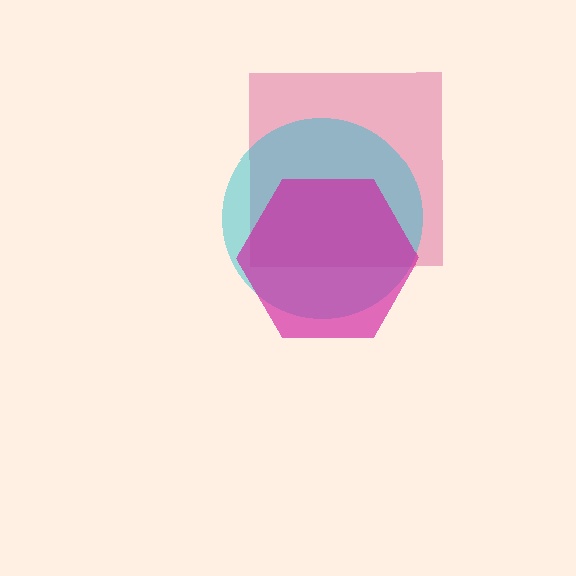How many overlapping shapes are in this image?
There are 3 overlapping shapes in the image.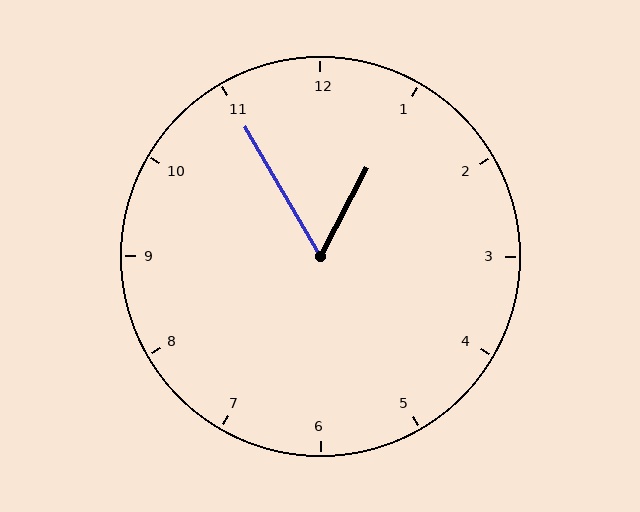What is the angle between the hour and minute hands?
Approximately 58 degrees.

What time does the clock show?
12:55.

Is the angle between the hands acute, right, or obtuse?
It is acute.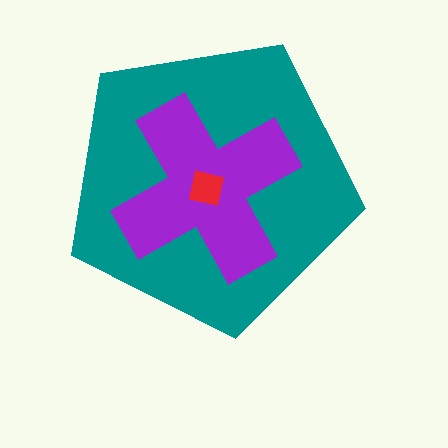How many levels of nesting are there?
3.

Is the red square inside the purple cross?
Yes.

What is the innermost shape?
The red square.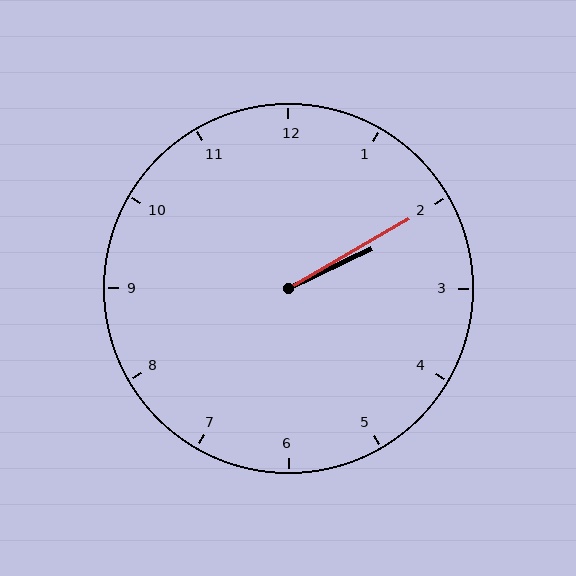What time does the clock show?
2:10.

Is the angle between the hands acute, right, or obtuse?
It is acute.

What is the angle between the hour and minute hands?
Approximately 5 degrees.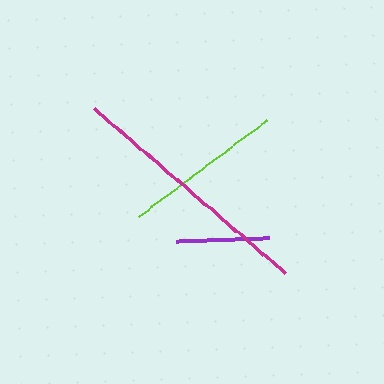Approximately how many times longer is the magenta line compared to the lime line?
The magenta line is approximately 1.6 times the length of the lime line.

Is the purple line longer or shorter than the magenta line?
The magenta line is longer than the purple line.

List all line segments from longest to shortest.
From longest to shortest: magenta, lime, purple.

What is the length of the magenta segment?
The magenta segment is approximately 252 pixels long.